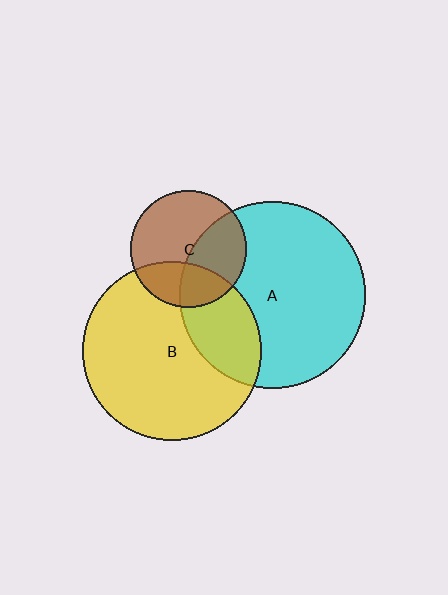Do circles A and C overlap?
Yes.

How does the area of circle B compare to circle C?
Approximately 2.4 times.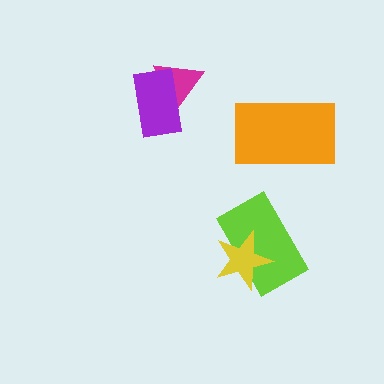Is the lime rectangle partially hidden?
Yes, it is partially covered by another shape.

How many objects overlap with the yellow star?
1 object overlaps with the yellow star.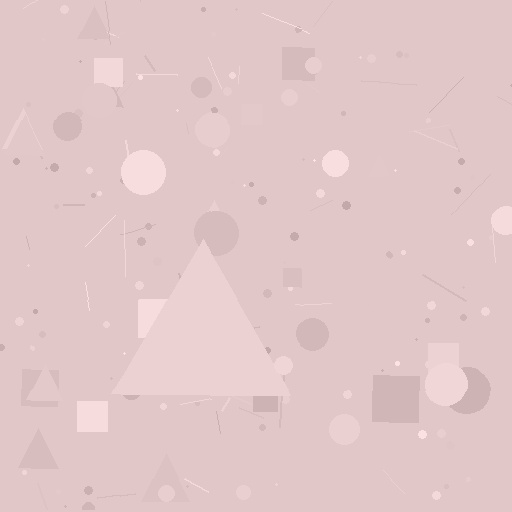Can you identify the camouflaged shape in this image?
The camouflaged shape is a triangle.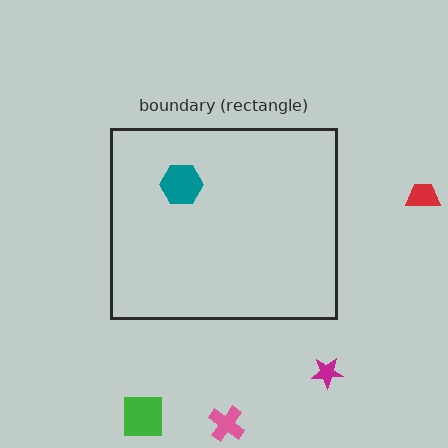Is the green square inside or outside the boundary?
Outside.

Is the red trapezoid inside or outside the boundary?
Outside.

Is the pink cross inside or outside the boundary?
Outside.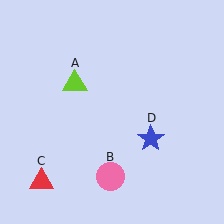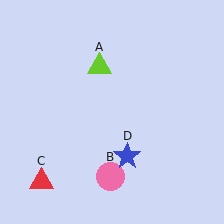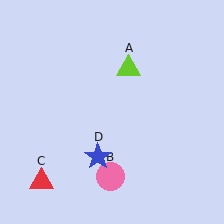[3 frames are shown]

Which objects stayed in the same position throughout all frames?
Pink circle (object B) and red triangle (object C) remained stationary.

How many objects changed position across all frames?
2 objects changed position: lime triangle (object A), blue star (object D).